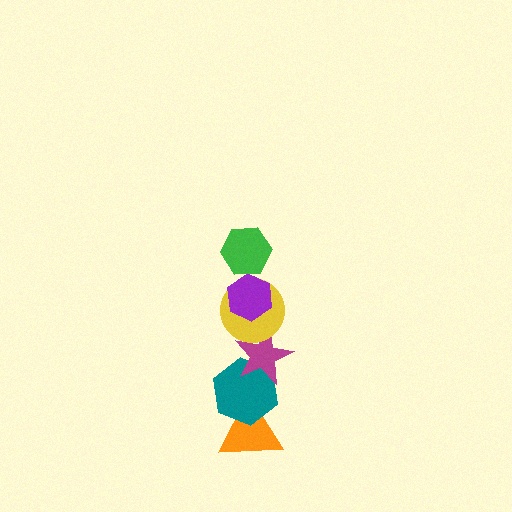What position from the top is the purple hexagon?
The purple hexagon is 2nd from the top.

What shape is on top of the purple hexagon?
The green hexagon is on top of the purple hexagon.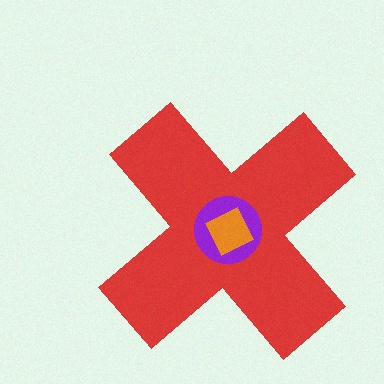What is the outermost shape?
The red cross.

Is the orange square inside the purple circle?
Yes.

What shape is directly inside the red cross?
The purple circle.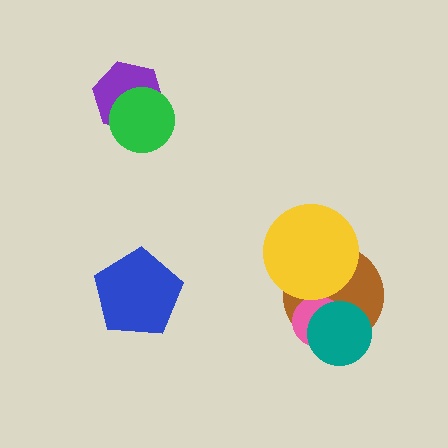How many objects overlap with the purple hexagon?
1 object overlaps with the purple hexagon.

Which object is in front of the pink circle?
The teal circle is in front of the pink circle.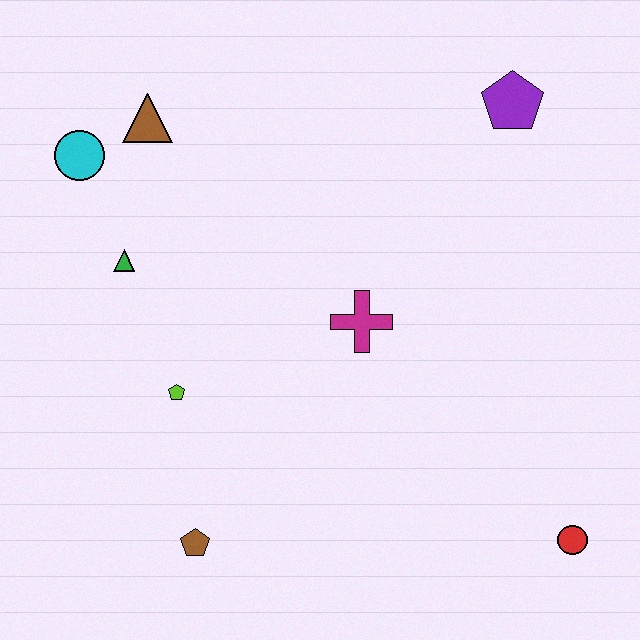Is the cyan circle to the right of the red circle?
No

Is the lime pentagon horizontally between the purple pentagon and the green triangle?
Yes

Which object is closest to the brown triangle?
The cyan circle is closest to the brown triangle.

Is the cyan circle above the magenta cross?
Yes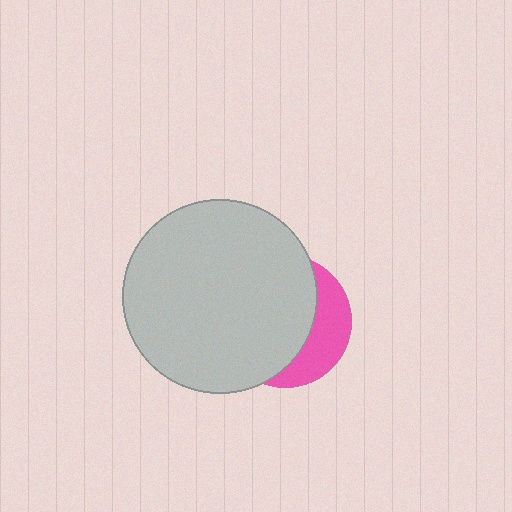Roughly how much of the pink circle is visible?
A small part of it is visible (roughly 31%).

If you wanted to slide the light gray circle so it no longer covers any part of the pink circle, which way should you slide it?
Slide it left — that is the most direct way to separate the two shapes.